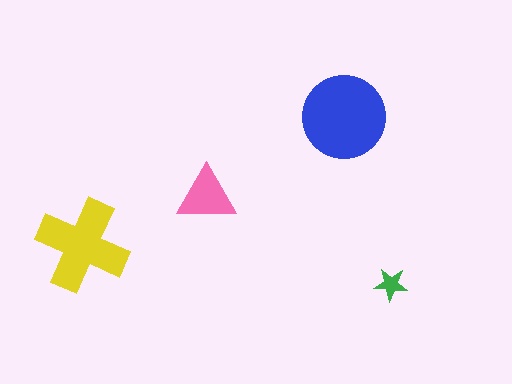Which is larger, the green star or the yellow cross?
The yellow cross.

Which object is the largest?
The blue circle.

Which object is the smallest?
The green star.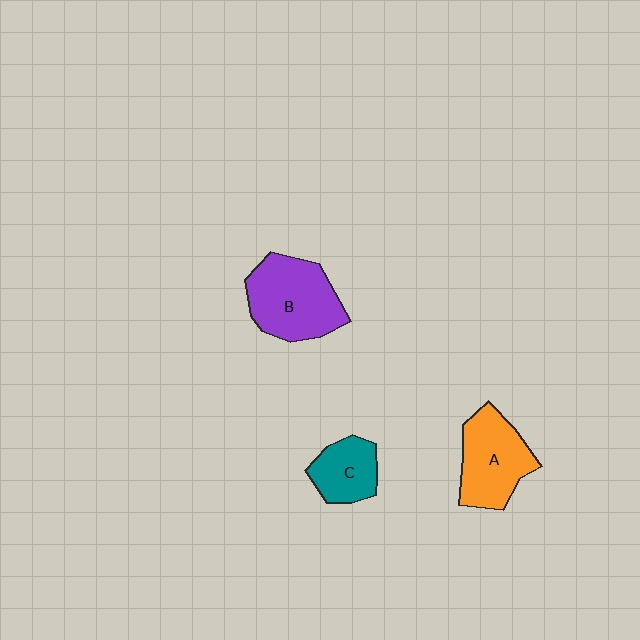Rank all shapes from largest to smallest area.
From largest to smallest: B (purple), A (orange), C (teal).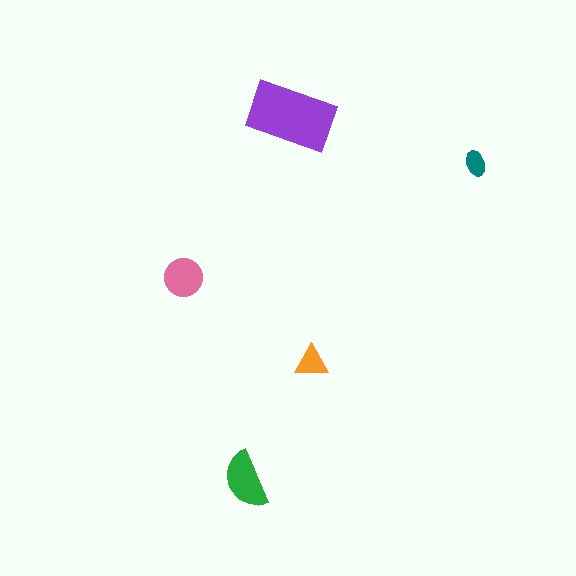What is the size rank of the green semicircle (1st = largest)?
2nd.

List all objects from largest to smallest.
The purple rectangle, the green semicircle, the pink circle, the orange triangle, the teal ellipse.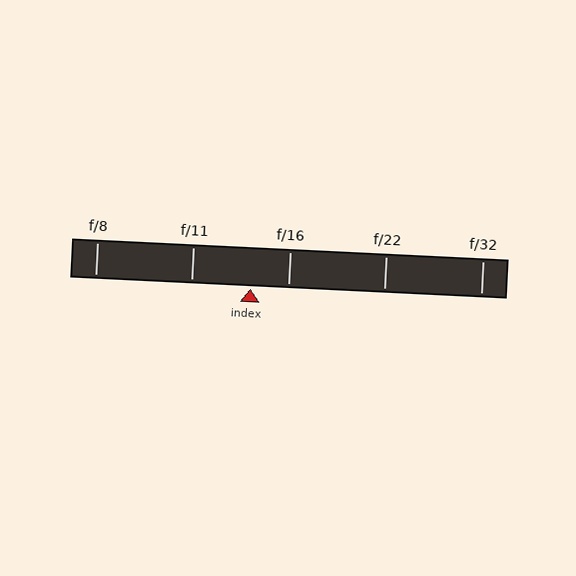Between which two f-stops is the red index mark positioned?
The index mark is between f/11 and f/16.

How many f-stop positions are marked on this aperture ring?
There are 5 f-stop positions marked.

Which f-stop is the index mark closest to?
The index mark is closest to f/16.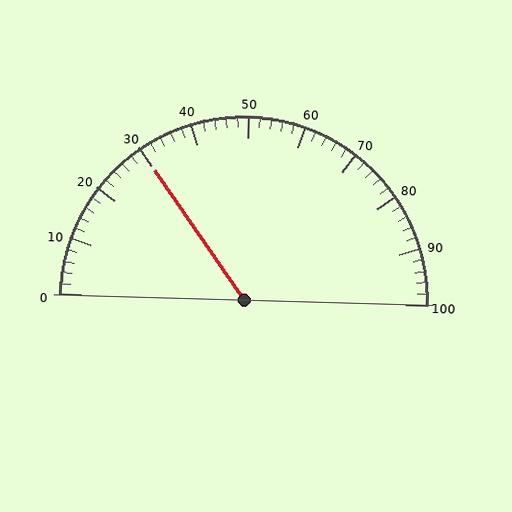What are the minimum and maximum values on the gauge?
The gauge ranges from 0 to 100.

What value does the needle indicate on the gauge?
The needle indicates approximately 30.